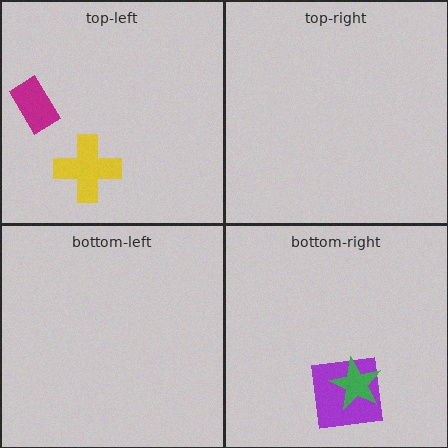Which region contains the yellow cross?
The top-left region.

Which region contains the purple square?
The bottom-right region.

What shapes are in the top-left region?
The magenta rectangle, the yellow cross.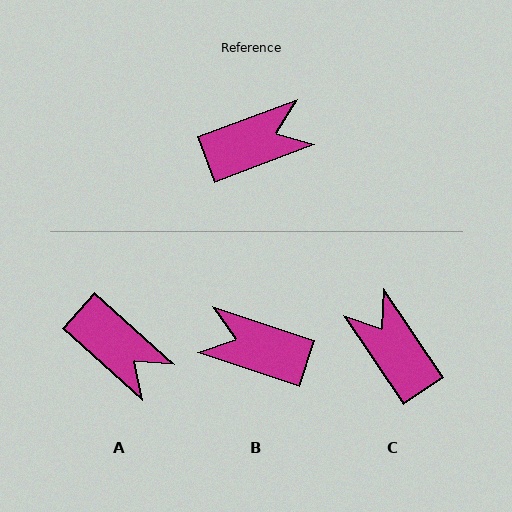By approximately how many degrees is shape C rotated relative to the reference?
Approximately 103 degrees counter-clockwise.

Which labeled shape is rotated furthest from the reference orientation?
B, about 141 degrees away.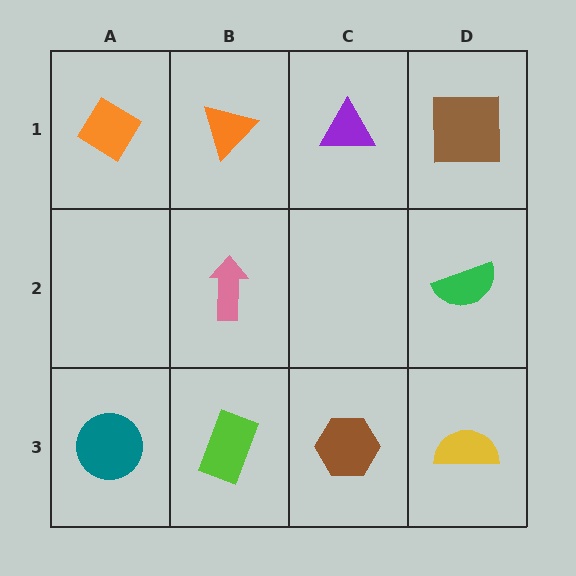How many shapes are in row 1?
4 shapes.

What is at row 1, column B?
An orange triangle.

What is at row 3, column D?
A yellow semicircle.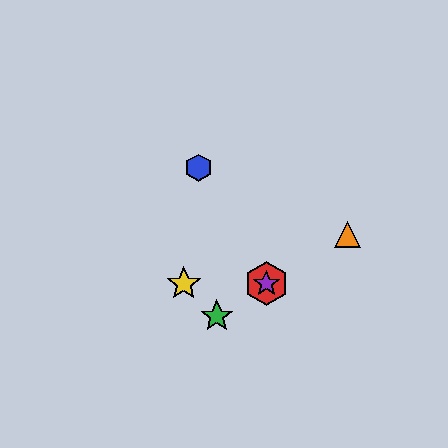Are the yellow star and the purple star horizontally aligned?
Yes, both are at y≈284.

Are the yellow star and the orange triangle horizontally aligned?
No, the yellow star is at y≈284 and the orange triangle is at y≈235.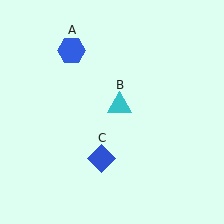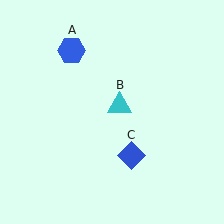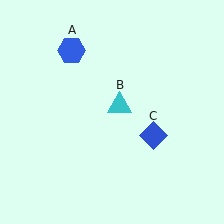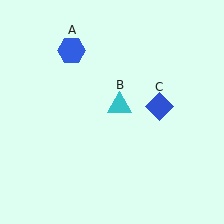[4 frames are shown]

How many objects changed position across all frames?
1 object changed position: blue diamond (object C).